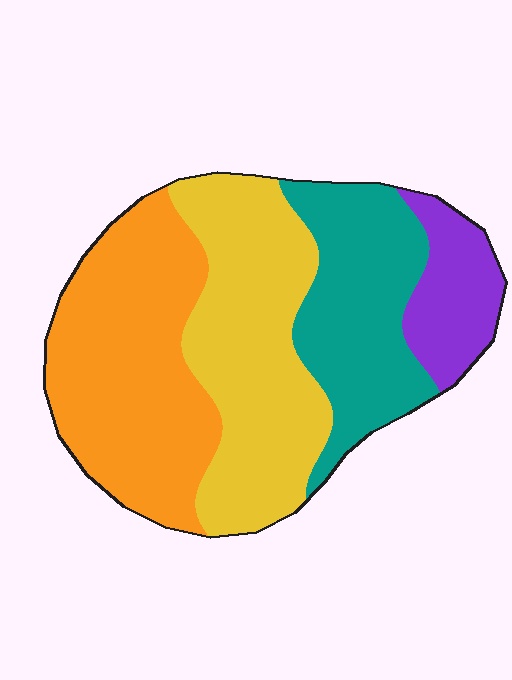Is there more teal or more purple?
Teal.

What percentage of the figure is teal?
Teal takes up less than a quarter of the figure.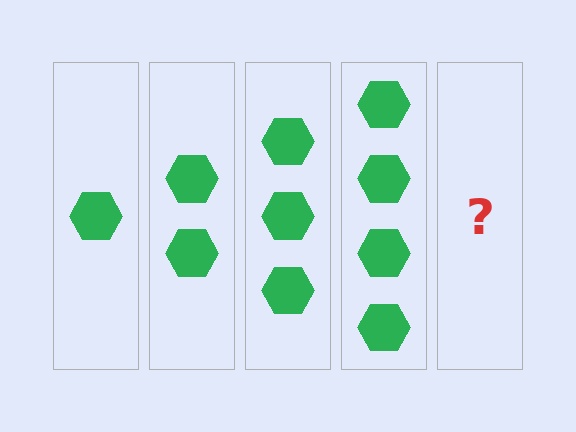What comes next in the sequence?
The next element should be 5 hexagons.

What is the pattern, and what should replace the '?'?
The pattern is that each step adds one more hexagon. The '?' should be 5 hexagons.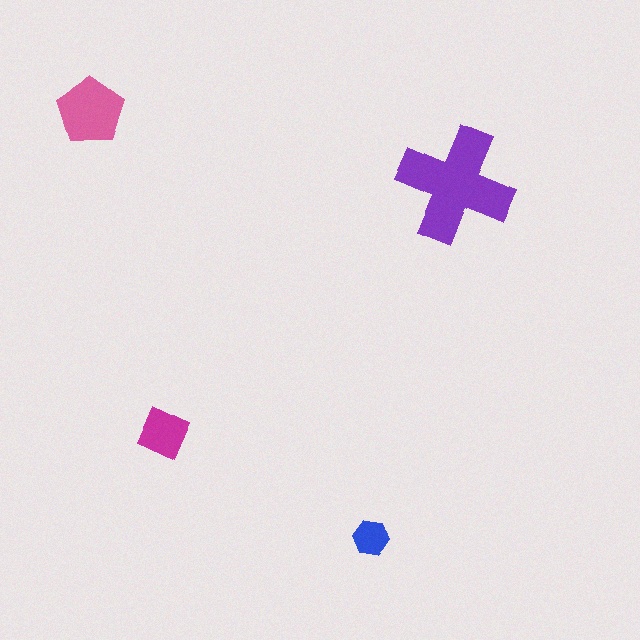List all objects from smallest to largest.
The blue hexagon, the magenta diamond, the pink pentagon, the purple cross.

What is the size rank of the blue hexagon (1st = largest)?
4th.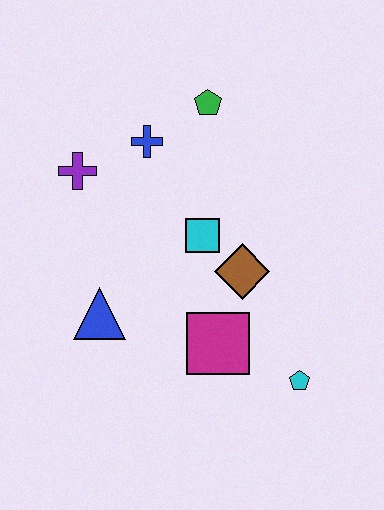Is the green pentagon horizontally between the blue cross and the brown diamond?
Yes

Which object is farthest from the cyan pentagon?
The purple cross is farthest from the cyan pentagon.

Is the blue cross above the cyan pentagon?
Yes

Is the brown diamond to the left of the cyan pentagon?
Yes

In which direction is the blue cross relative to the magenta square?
The blue cross is above the magenta square.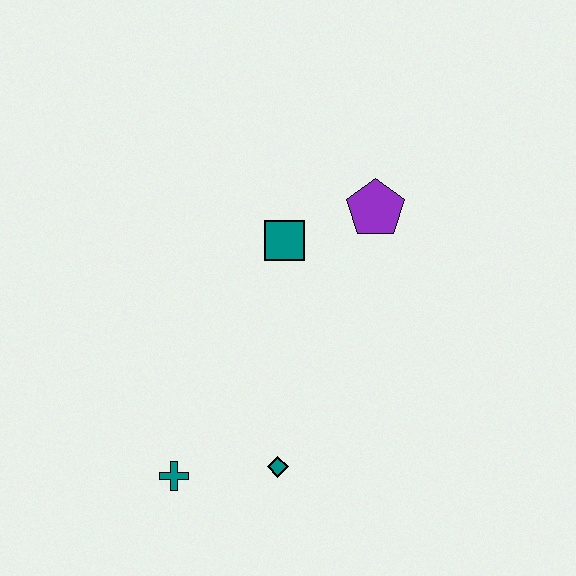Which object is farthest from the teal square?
The teal cross is farthest from the teal square.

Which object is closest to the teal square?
The purple pentagon is closest to the teal square.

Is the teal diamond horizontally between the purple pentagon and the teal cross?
Yes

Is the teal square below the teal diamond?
No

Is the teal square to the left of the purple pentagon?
Yes